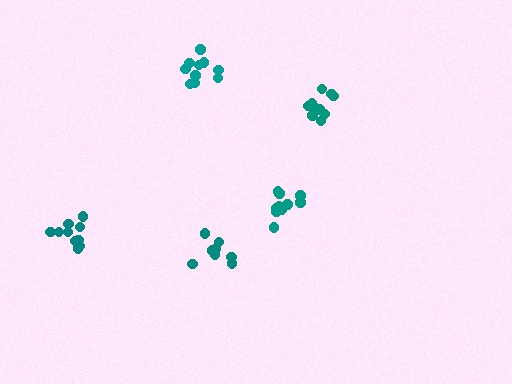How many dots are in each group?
Group 1: 10 dots, Group 2: 11 dots, Group 3: 11 dots, Group 4: 10 dots, Group 5: 10 dots (52 total).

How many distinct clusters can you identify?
There are 5 distinct clusters.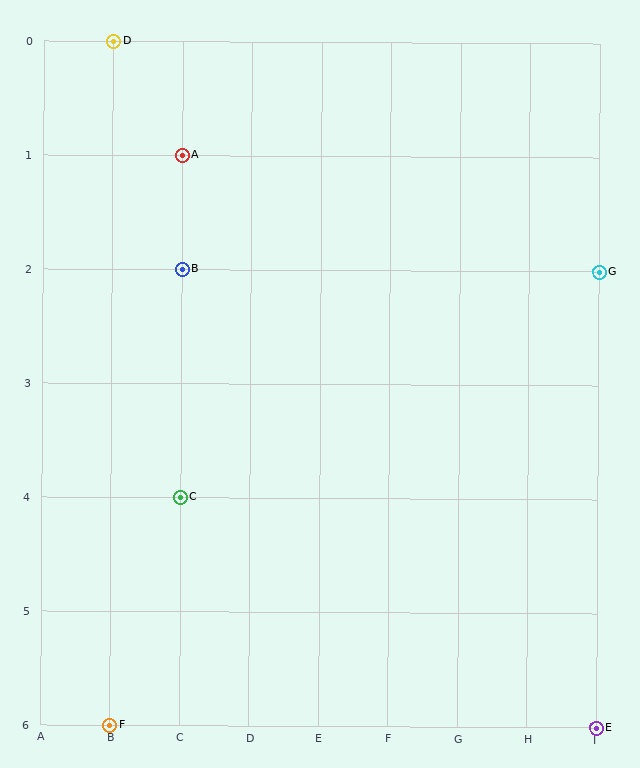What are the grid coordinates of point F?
Point F is at grid coordinates (B, 6).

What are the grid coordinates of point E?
Point E is at grid coordinates (I, 6).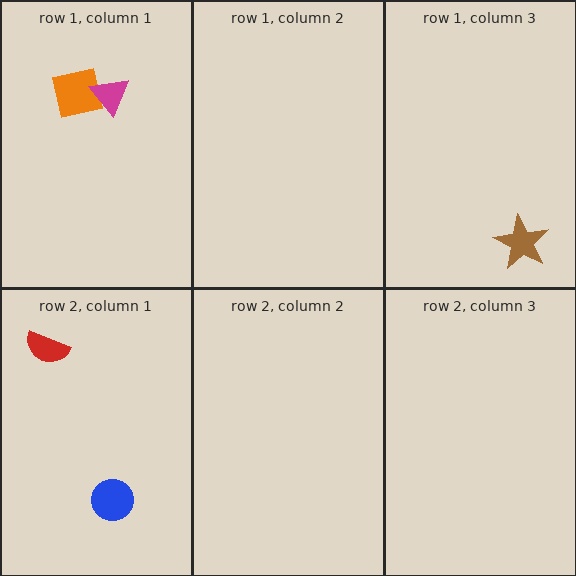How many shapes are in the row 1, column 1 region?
2.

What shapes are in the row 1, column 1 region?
The orange square, the magenta triangle.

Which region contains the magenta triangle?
The row 1, column 1 region.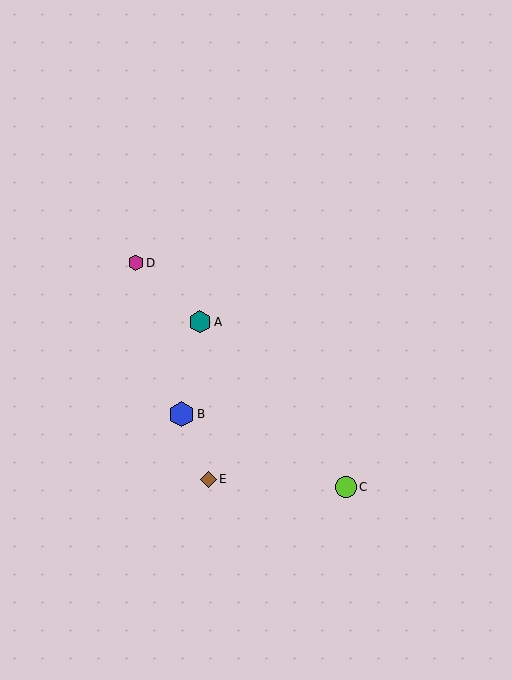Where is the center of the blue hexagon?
The center of the blue hexagon is at (181, 414).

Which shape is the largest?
The blue hexagon (labeled B) is the largest.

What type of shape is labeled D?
Shape D is a magenta hexagon.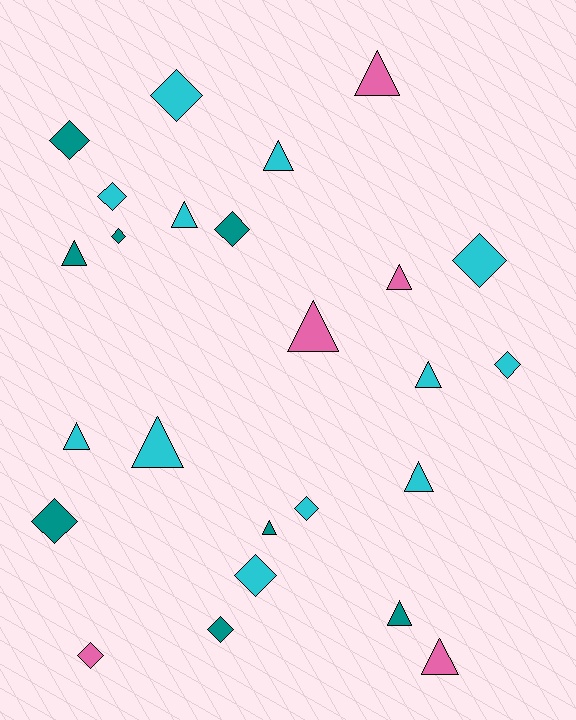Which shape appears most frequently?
Triangle, with 13 objects.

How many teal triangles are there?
There are 3 teal triangles.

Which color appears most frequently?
Cyan, with 12 objects.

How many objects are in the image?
There are 25 objects.